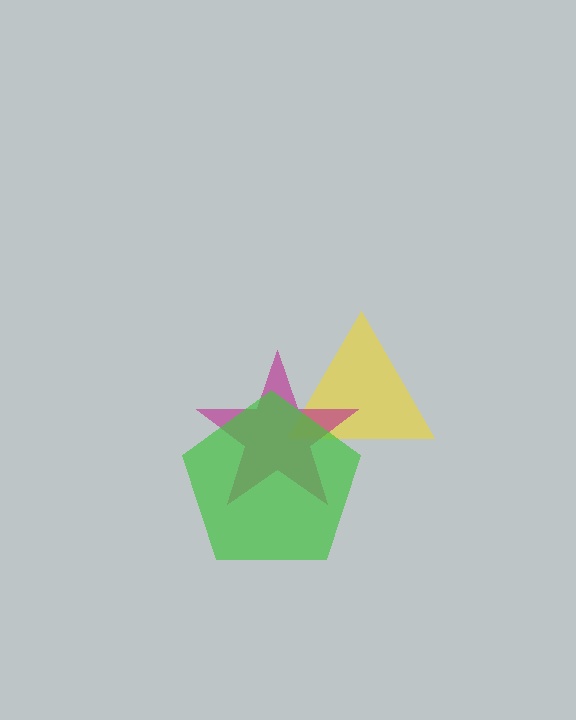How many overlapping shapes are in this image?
There are 3 overlapping shapes in the image.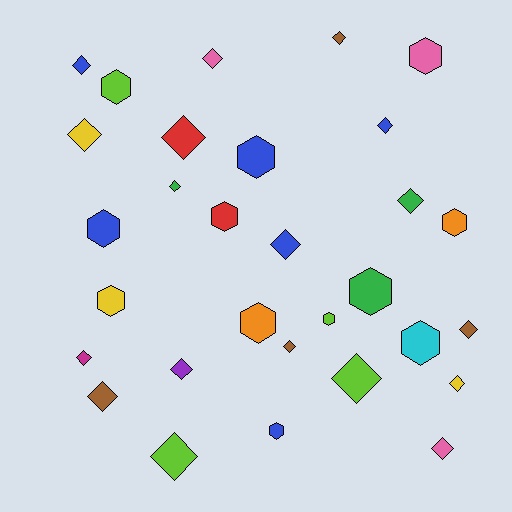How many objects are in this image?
There are 30 objects.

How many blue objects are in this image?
There are 6 blue objects.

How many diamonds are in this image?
There are 18 diamonds.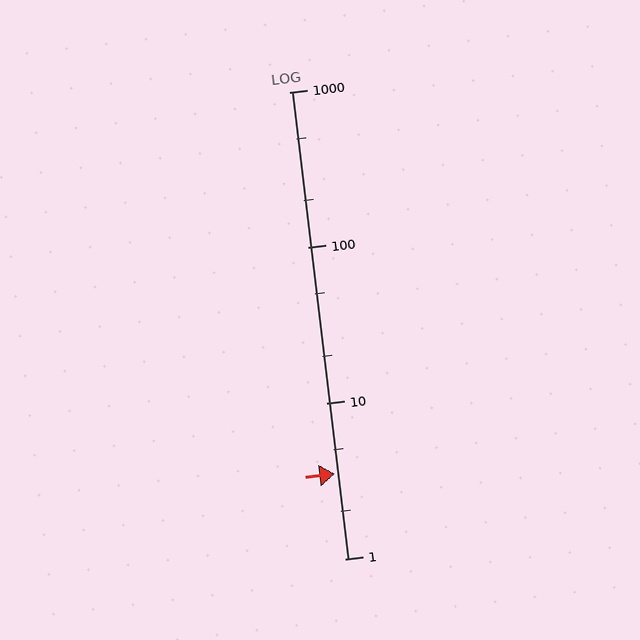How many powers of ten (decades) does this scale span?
The scale spans 3 decades, from 1 to 1000.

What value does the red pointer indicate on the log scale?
The pointer indicates approximately 3.5.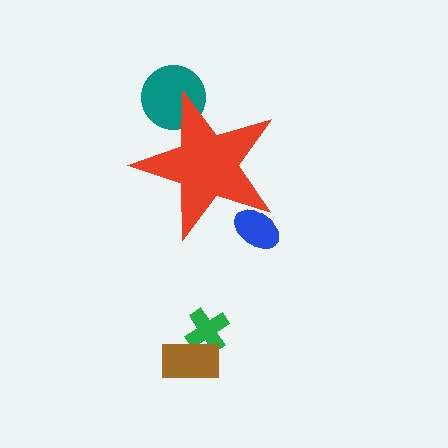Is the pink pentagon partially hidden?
Yes, the pink pentagon is partially hidden behind the red star.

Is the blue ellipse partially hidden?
Yes, the blue ellipse is partially hidden behind the red star.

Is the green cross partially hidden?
No, the green cross is fully visible.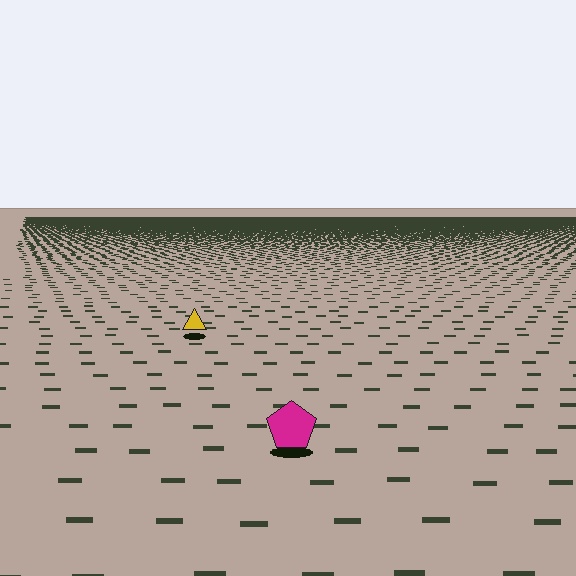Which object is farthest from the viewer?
The yellow triangle is farthest from the viewer. It appears smaller and the ground texture around it is denser.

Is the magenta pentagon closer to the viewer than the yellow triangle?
Yes. The magenta pentagon is closer — you can tell from the texture gradient: the ground texture is coarser near it.